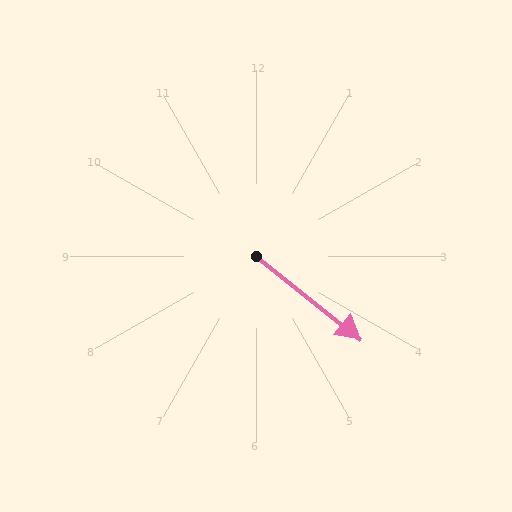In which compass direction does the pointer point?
Southeast.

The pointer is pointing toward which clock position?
Roughly 4 o'clock.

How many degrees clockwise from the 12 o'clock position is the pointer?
Approximately 128 degrees.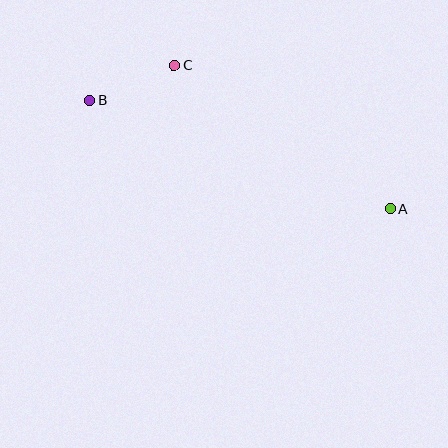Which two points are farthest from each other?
Points A and B are farthest from each other.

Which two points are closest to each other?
Points B and C are closest to each other.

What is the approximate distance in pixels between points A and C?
The distance between A and C is approximately 260 pixels.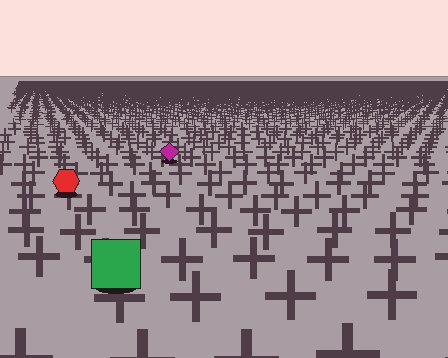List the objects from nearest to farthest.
From nearest to farthest: the green square, the red hexagon, the magenta diamond.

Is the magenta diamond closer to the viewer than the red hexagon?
No. The red hexagon is closer — you can tell from the texture gradient: the ground texture is coarser near it.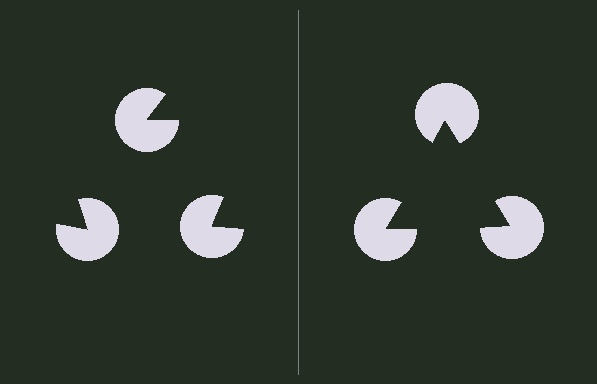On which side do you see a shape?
An illusory triangle appears on the right side. On the left side the wedge cuts are rotated, so no coherent shape forms.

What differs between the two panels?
The pac-man discs are positioned identically on both sides; only the wedge orientations differ. On the right they align to a triangle; on the left they are misaligned.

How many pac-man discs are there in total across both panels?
6 — 3 on each side.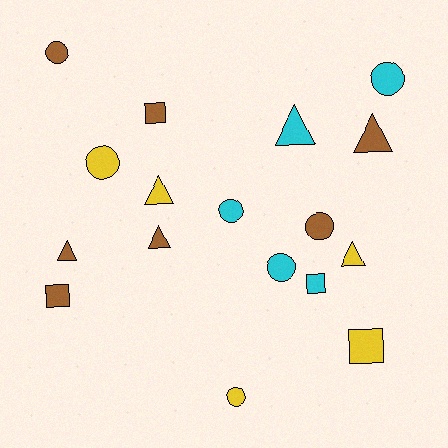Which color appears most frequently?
Brown, with 7 objects.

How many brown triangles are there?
There are 3 brown triangles.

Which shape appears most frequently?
Circle, with 7 objects.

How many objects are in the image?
There are 17 objects.